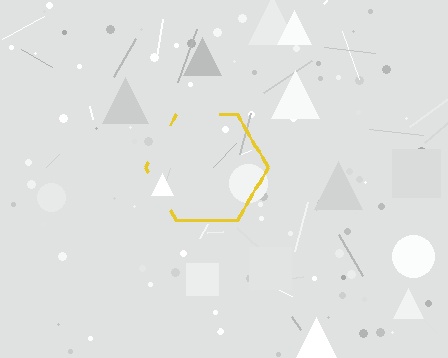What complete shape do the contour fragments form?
The contour fragments form a hexagon.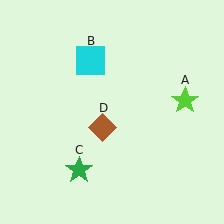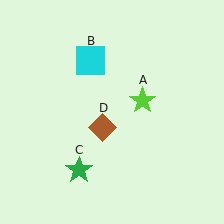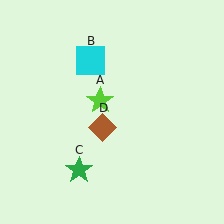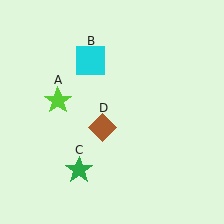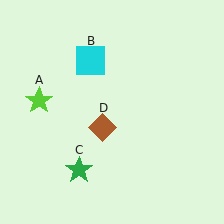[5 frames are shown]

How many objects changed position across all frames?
1 object changed position: lime star (object A).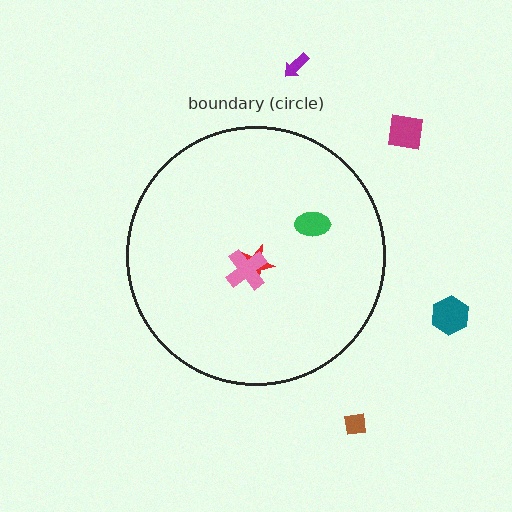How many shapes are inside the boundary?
3 inside, 4 outside.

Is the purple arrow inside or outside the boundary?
Outside.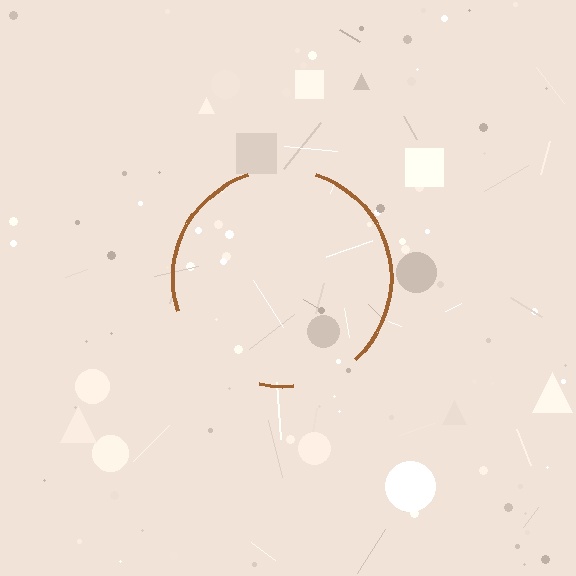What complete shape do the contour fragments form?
The contour fragments form a circle.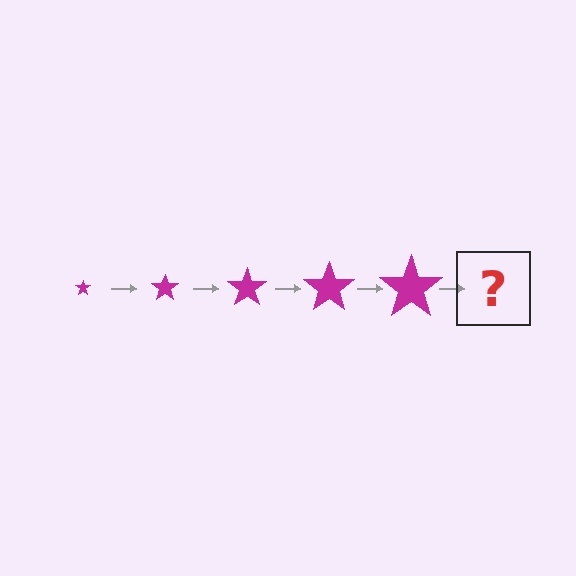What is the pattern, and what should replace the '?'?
The pattern is that the star gets progressively larger each step. The '?' should be a magenta star, larger than the previous one.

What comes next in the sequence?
The next element should be a magenta star, larger than the previous one.